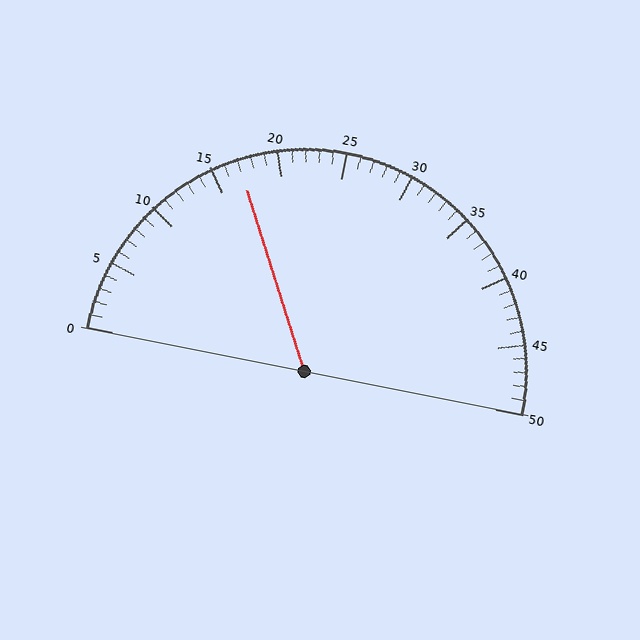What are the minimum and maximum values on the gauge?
The gauge ranges from 0 to 50.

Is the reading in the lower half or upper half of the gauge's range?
The reading is in the lower half of the range (0 to 50).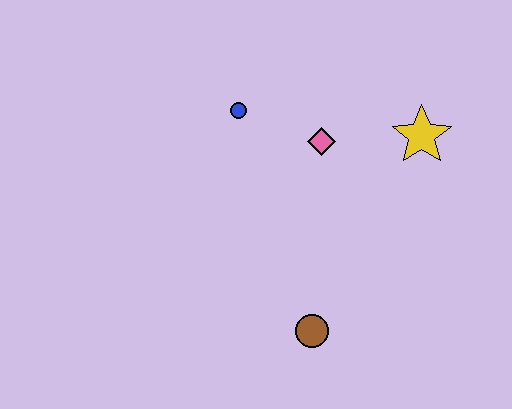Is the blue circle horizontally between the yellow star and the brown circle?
No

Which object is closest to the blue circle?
The pink diamond is closest to the blue circle.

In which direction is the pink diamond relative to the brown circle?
The pink diamond is above the brown circle.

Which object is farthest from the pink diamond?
The brown circle is farthest from the pink diamond.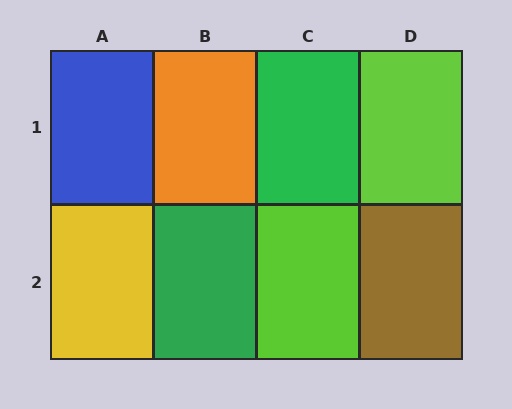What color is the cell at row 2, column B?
Green.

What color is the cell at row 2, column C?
Lime.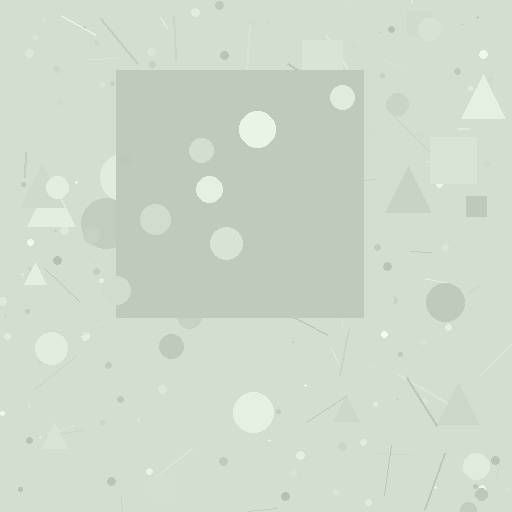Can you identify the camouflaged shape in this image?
The camouflaged shape is a square.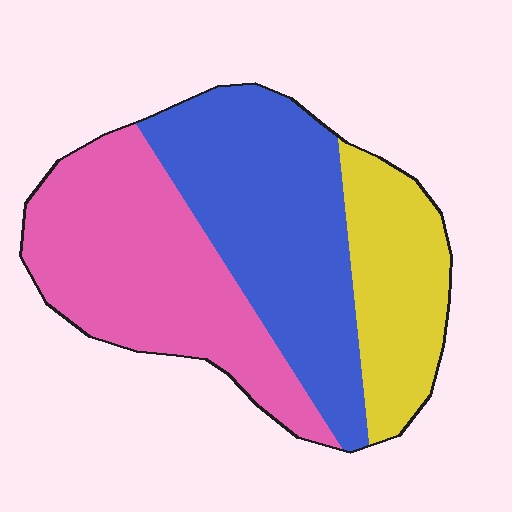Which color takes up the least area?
Yellow, at roughly 20%.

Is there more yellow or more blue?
Blue.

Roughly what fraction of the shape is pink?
Pink takes up about two fifths (2/5) of the shape.